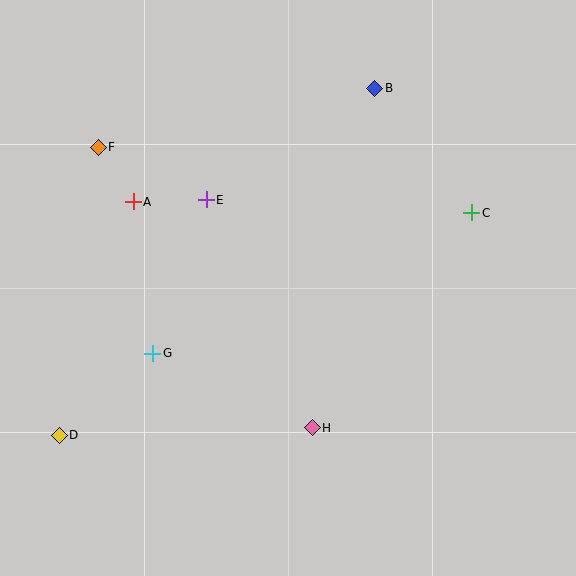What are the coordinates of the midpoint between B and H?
The midpoint between B and H is at (343, 258).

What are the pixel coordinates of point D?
Point D is at (59, 435).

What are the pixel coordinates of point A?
Point A is at (133, 202).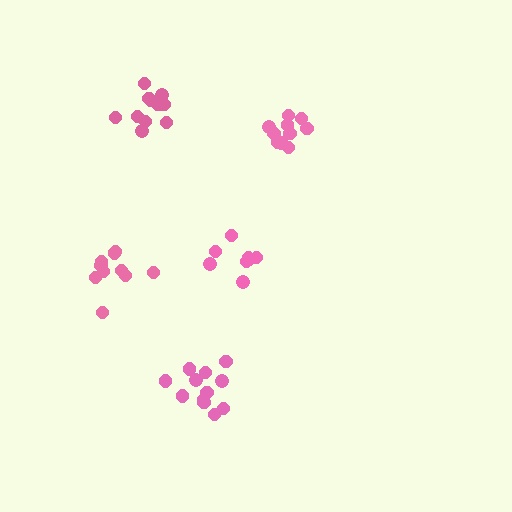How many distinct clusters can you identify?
There are 5 distinct clusters.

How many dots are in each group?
Group 1: 11 dots, Group 2: 12 dots, Group 3: 10 dots, Group 4: 8 dots, Group 5: 11 dots (52 total).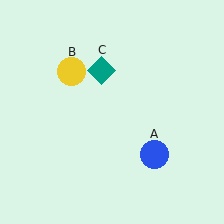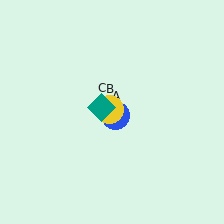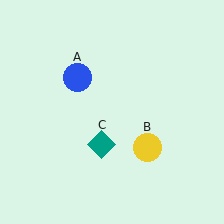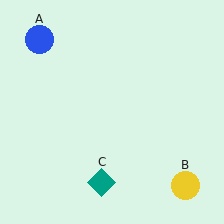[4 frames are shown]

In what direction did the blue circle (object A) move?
The blue circle (object A) moved up and to the left.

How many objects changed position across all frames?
3 objects changed position: blue circle (object A), yellow circle (object B), teal diamond (object C).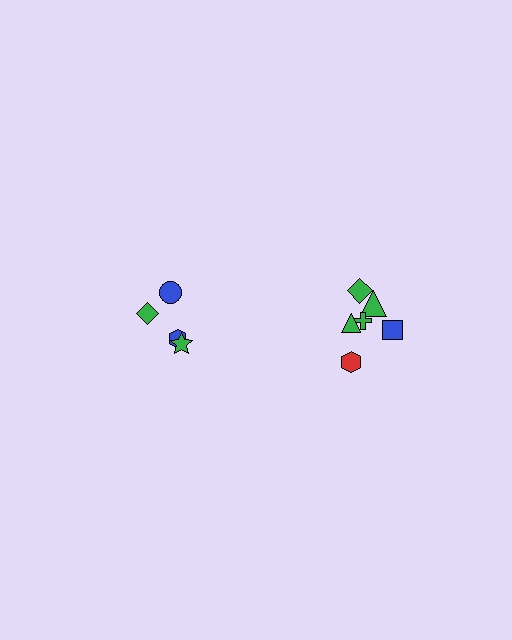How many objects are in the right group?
There are 6 objects.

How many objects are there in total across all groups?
There are 10 objects.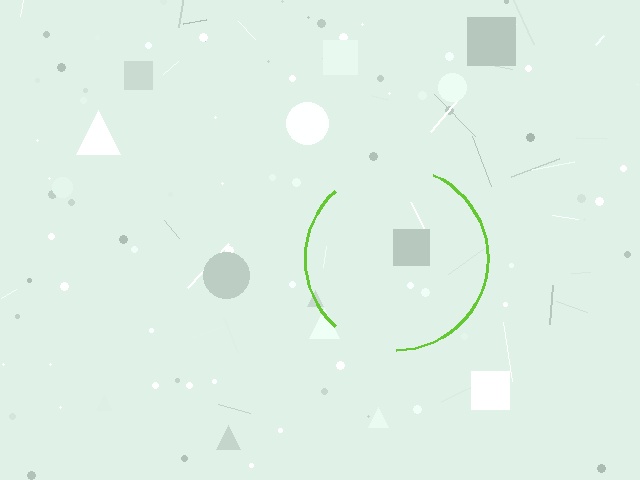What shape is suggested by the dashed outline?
The dashed outline suggests a circle.